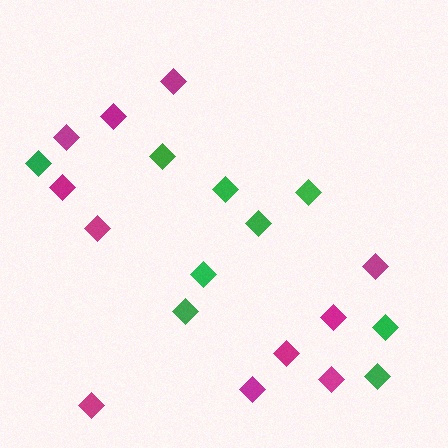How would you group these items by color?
There are 2 groups: one group of green diamonds (9) and one group of magenta diamonds (11).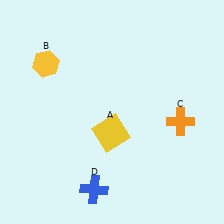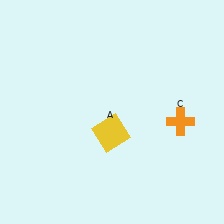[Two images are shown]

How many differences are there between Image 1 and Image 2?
There are 2 differences between the two images.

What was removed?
The blue cross (D), the yellow hexagon (B) were removed in Image 2.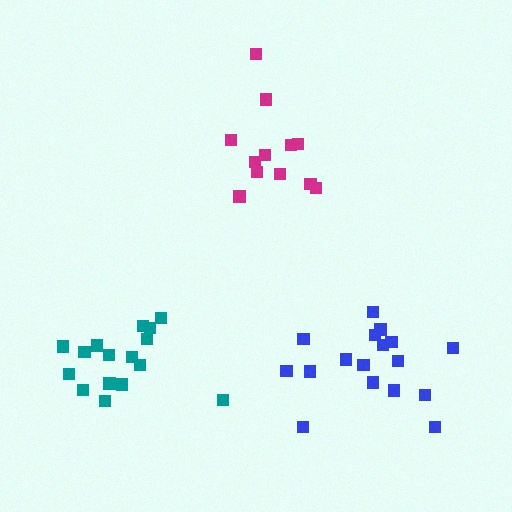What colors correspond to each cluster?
The clusters are colored: magenta, blue, teal.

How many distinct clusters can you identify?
There are 3 distinct clusters.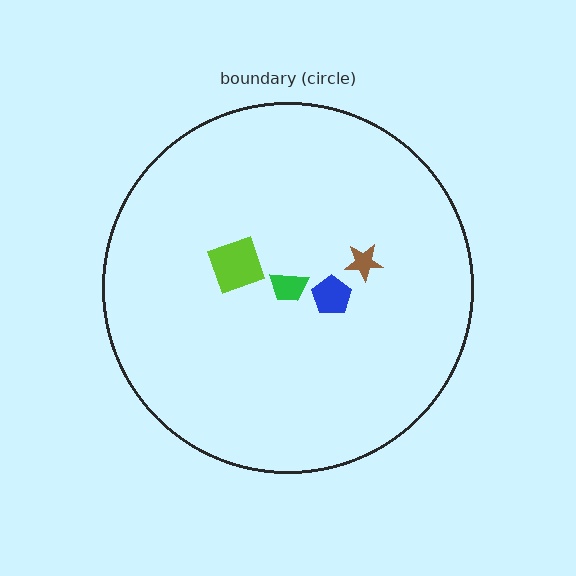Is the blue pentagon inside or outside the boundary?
Inside.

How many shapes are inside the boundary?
4 inside, 0 outside.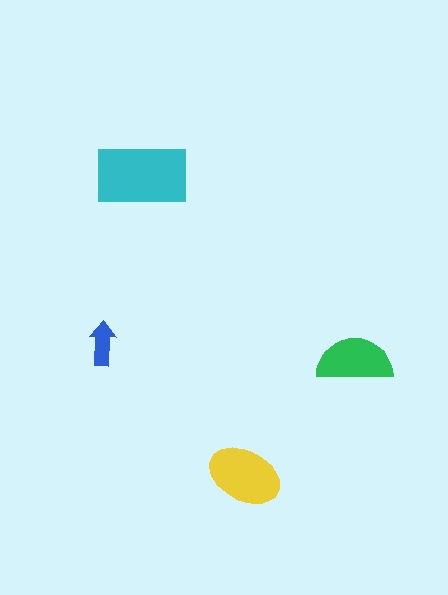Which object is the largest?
The cyan rectangle.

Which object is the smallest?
The blue arrow.